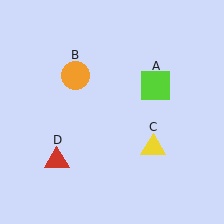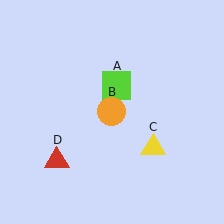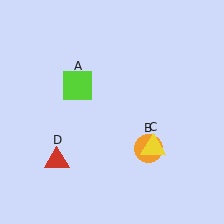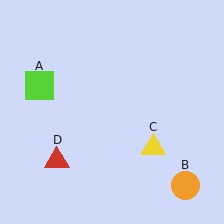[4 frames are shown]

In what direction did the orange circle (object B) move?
The orange circle (object B) moved down and to the right.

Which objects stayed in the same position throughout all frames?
Yellow triangle (object C) and red triangle (object D) remained stationary.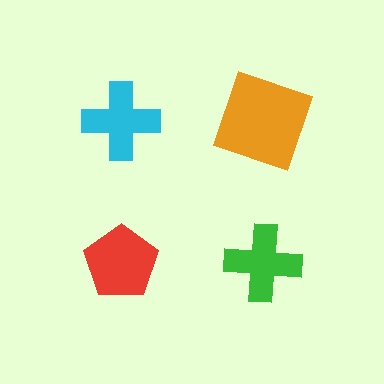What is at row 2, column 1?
A red pentagon.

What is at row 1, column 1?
A cyan cross.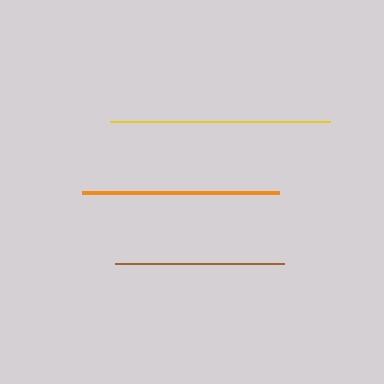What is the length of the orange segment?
The orange segment is approximately 197 pixels long.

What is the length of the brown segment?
The brown segment is approximately 170 pixels long.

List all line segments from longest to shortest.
From longest to shortest: yellow, orange, brown.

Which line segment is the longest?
The yellow line is the longest at approximately 220 pixels.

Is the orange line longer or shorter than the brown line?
The orange line is longer than the brown line.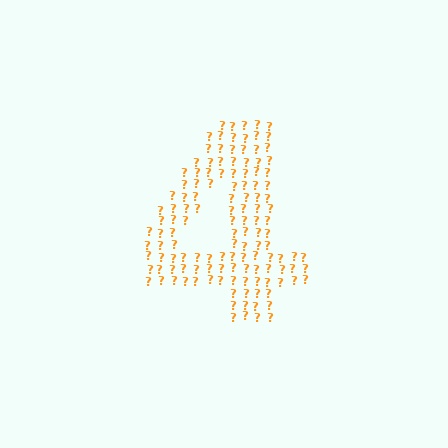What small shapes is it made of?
It is made of small question marks.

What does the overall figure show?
The overall figure shows the digit 4.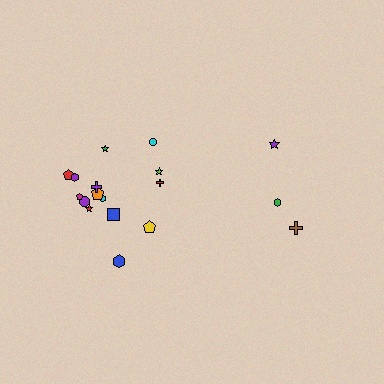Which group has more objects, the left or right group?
The left group.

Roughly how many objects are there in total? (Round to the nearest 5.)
Roughly 20 objects in total.